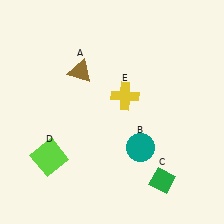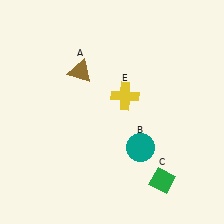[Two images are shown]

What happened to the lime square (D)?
The lime square (D) was removed in Image 2. It was in the bottom-left area of Image 1.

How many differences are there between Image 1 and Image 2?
There is 1 difference between the two images.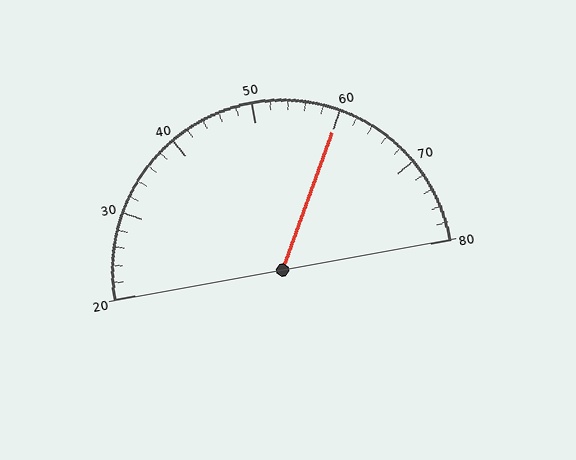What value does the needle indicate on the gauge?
The needle indicates approximately 60.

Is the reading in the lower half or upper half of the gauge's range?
The reading is in the upper half of the range (20 to 80).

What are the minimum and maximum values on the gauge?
The gauge ranges from 20 to 80.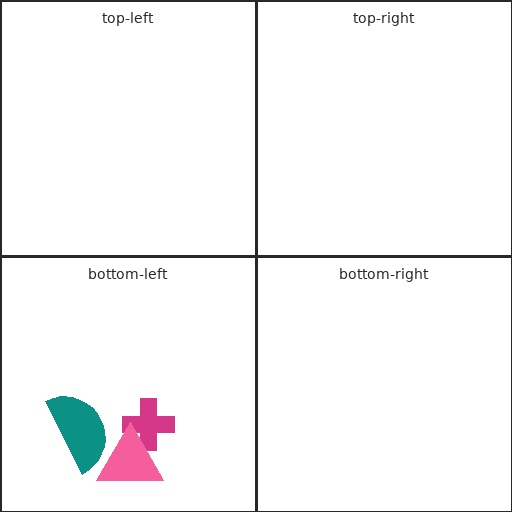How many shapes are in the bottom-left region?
3.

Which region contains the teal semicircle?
The bottom-left region.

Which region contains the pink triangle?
The bottom-left region.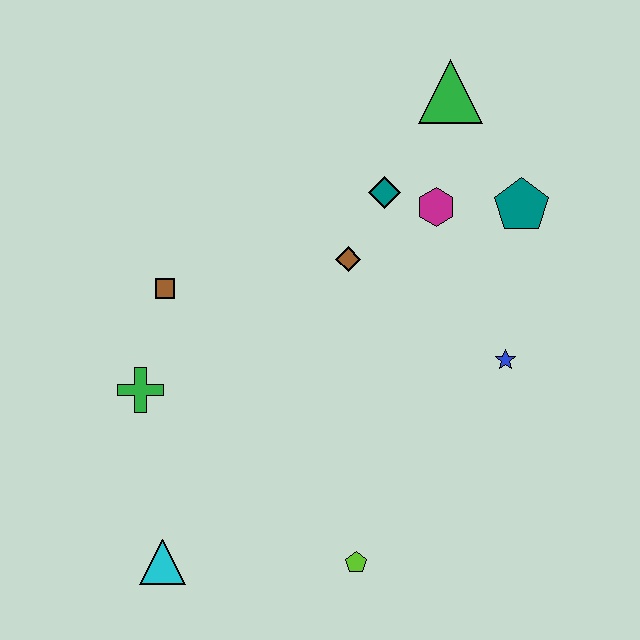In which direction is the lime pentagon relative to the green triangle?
The lime pentagon is below the green triangle.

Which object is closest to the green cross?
The brown square is closest to the green cross.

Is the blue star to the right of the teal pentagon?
No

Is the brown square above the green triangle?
No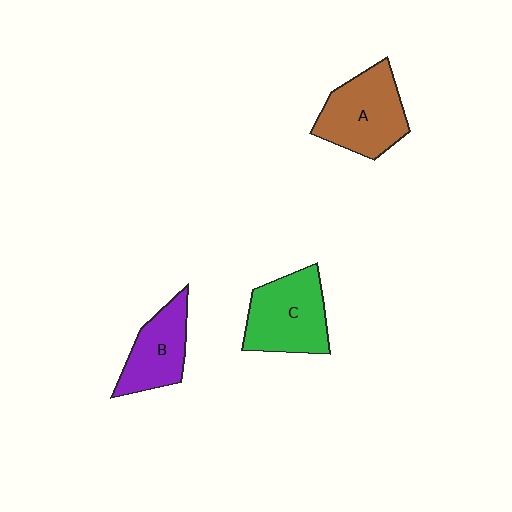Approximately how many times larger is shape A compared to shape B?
Approximately 1.3 times.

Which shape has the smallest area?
Shape B (purple).